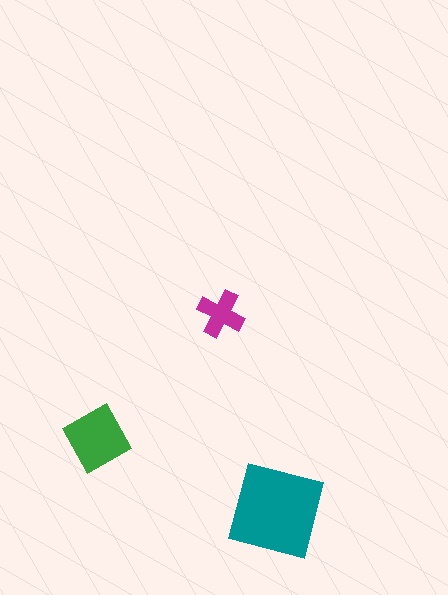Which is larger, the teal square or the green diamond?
The teal square.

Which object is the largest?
The teal square.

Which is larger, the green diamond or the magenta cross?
The green diamond.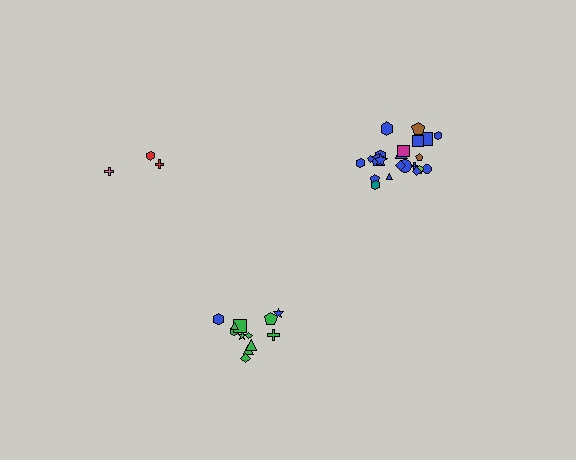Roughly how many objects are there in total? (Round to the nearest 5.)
Roughly 35 objects in total.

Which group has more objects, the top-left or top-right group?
The top-right group.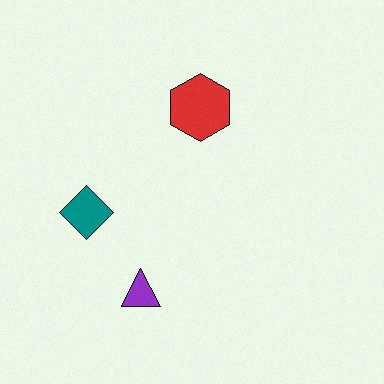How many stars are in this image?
There are no stars.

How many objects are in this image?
There are 3 objects.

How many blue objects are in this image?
There are no blue objects.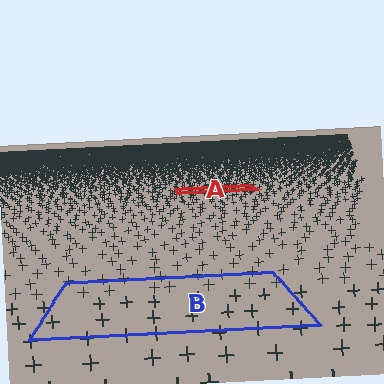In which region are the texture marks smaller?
The texture marks are smaller in region A, because it is farther away.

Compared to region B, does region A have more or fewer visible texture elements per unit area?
Region A has more texture elements per unit area — they are packed more densely because it is farther away.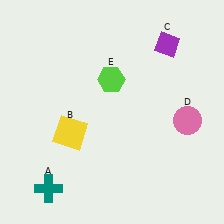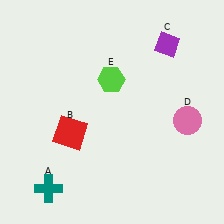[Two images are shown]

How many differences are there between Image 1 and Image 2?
There is 1 difference between the two images.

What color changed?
The square (B) changed from yellow in Image 1 to red in Image 2.